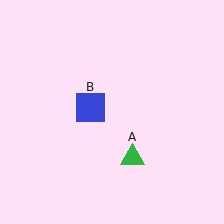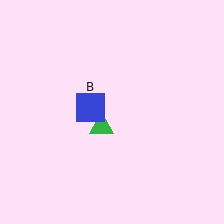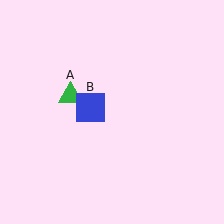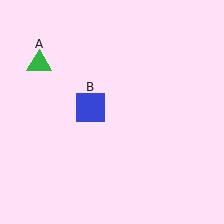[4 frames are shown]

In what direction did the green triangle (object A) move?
The green triangle (object A) moved up and to the left.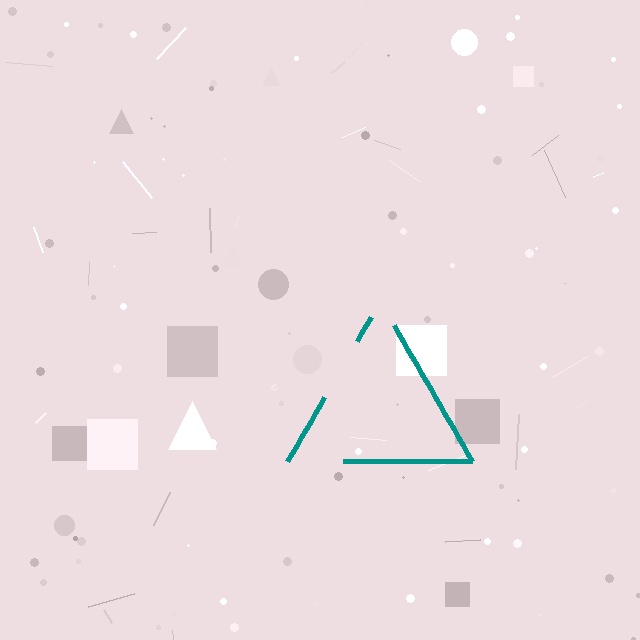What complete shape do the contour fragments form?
The contour fragments form a triangle.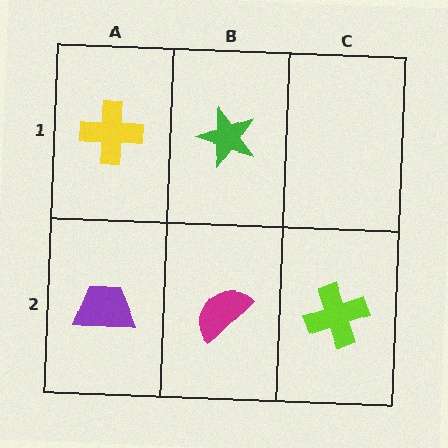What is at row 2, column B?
A magenta semicircle.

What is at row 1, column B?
A green star.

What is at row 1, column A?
A yellow cross.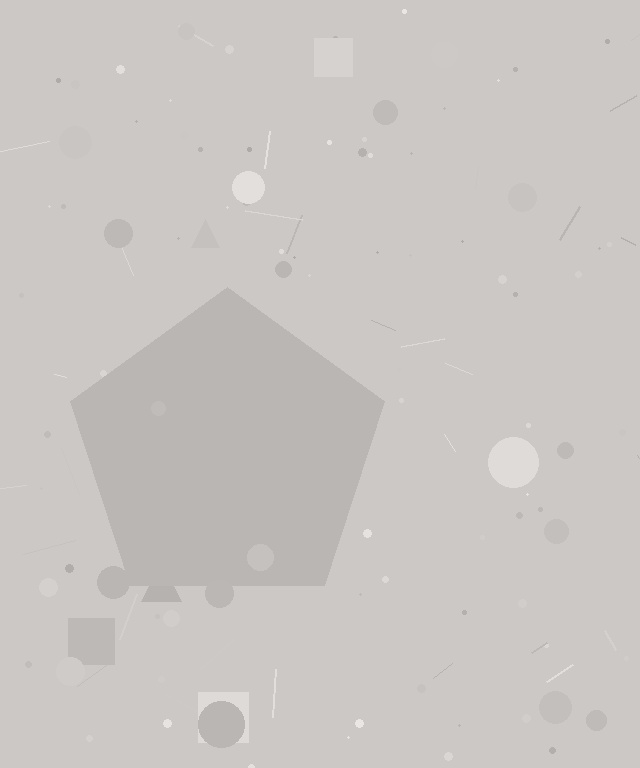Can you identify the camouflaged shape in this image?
The camouflaged shape is a pentagon.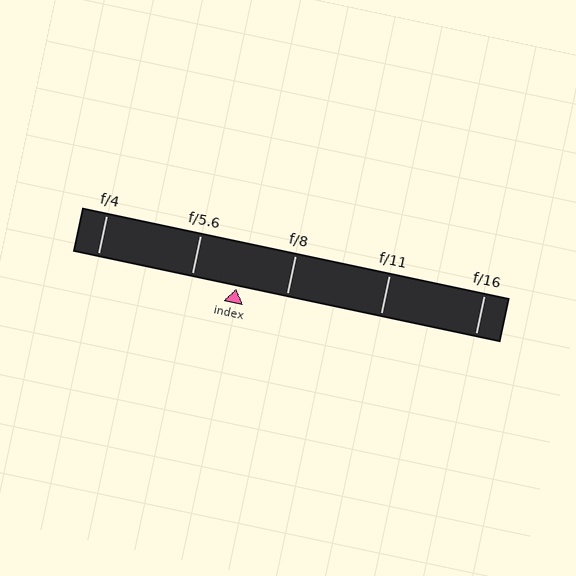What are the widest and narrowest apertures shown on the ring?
The widest aperture shown is f/4 and the narrowest is f/16.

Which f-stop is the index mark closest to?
The index mark is closest to f/5.6.